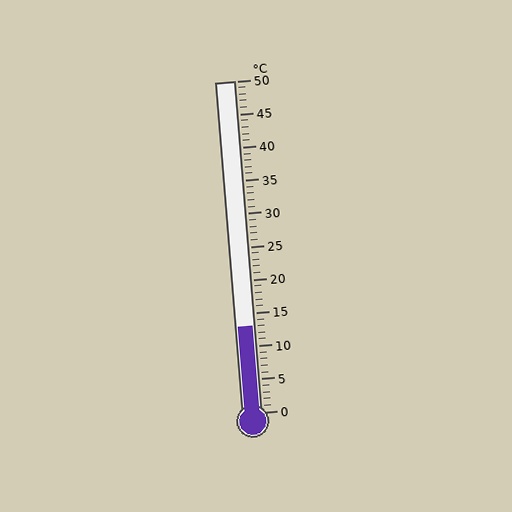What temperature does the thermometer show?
The thermometer shows approximately 13°C.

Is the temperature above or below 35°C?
The temperature is below 35°C.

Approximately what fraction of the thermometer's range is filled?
The thermometer is filled to approximately 25% of its range.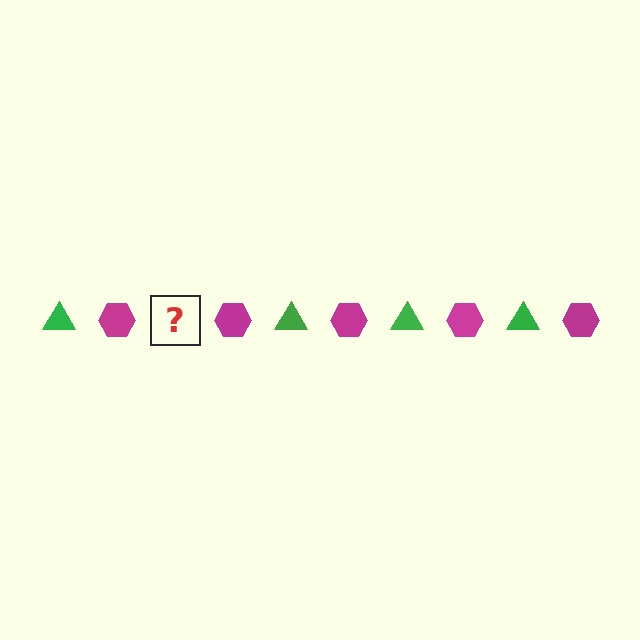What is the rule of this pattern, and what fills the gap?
The rule is that the pattern alternates between green triangle and magenta hexagon. The gap should be filled with a green triangle.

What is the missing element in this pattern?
The missing element is a green triangle.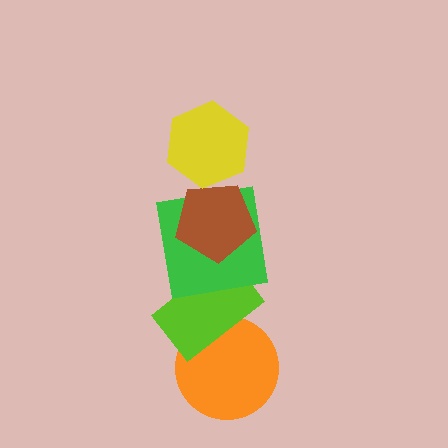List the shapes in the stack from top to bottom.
From top to bottom: the yellow hexagon, the brown pentagon, the green square, the lime rectangle, the orange circle.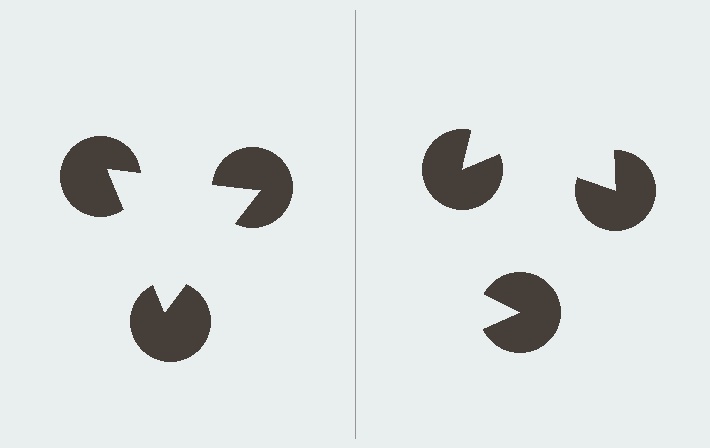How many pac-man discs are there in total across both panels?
6 — 3 on each side.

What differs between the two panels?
The pac-man discs are positioned identically on both sides; only the wedge orientations differ. On the left they align to a triangle; on the right they are misaligned.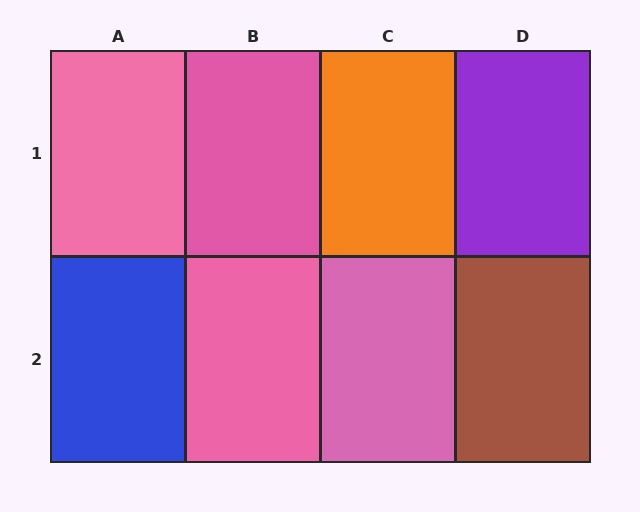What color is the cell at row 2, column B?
Pink.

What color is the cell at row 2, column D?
Brown.